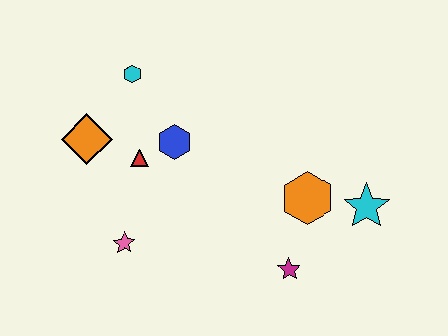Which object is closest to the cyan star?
The orange hexagon is closest to the cyan star.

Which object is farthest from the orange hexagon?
The orange diamond is farthest from the orange hexagon.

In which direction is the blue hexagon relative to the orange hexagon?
The blue hexagon is to the left of the orange hexagon.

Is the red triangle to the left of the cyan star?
Yes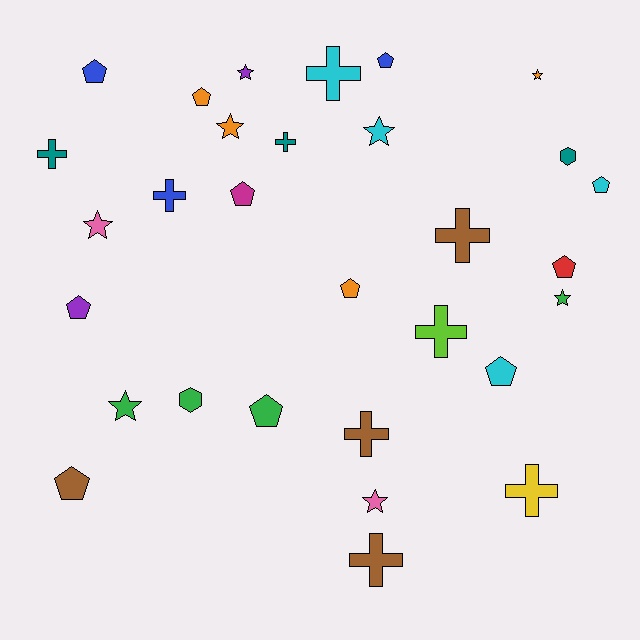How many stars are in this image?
There are 8 stars.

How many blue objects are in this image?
There are 3 blue objects.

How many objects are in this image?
There are 30 objects.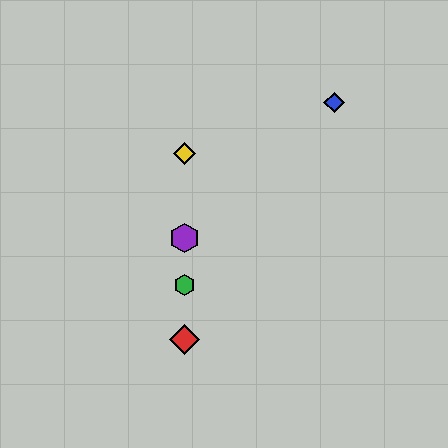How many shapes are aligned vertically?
4 shapes (the red diamond, the green hexagon, the yellow diamond, the purple hexagon) are aligned vertically.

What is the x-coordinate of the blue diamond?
The blue diamond is at x≈334.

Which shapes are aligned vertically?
The red diamond, the green hexagon, the yellow diamond, the purple hexagon are aligned vertically.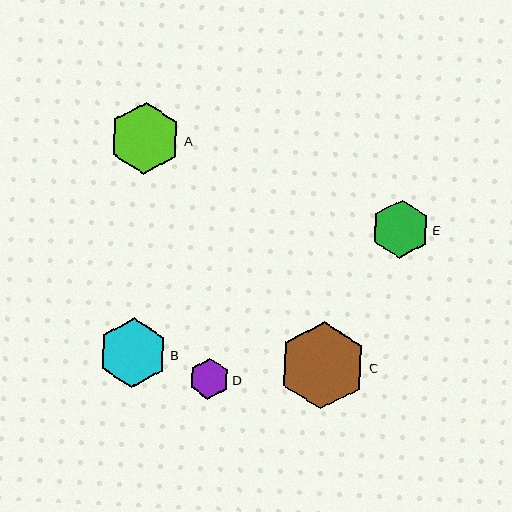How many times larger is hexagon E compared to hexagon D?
Hexagon E is approximately 1.4 times the size of hexagon D.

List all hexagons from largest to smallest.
From largest to smallest: C, A, B, E, D.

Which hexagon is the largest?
Hexagon C is the largest with a size of approximately 88 pixels.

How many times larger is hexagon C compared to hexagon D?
Hexagon C is approximately 2.2 times the size of hexagon D.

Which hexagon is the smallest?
Hexagon D is the smallest with a size of approximately 40 pixels.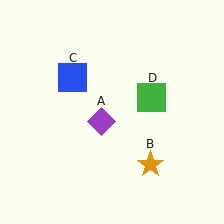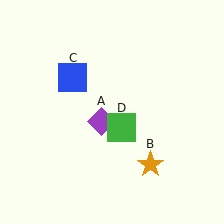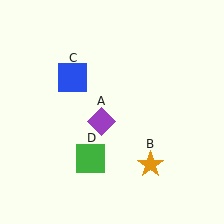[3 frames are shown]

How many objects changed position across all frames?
1 object changed position: green square (object D).